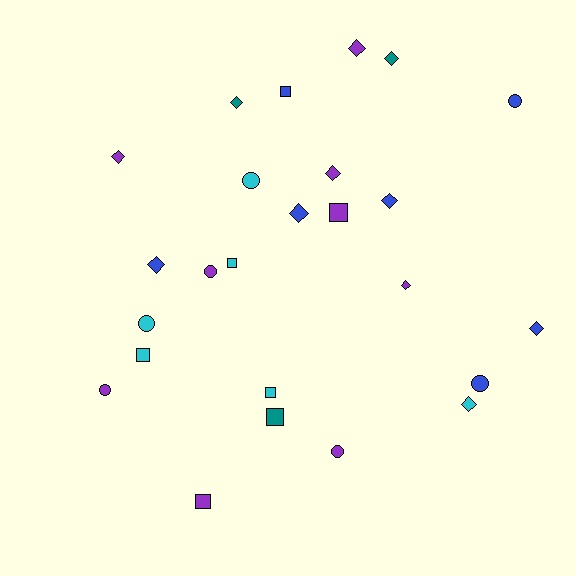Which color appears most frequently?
Purple, with 9 objects.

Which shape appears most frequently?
Diamond, with 11 objects.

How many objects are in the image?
There are 25 objects.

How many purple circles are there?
There are 3 purple circles.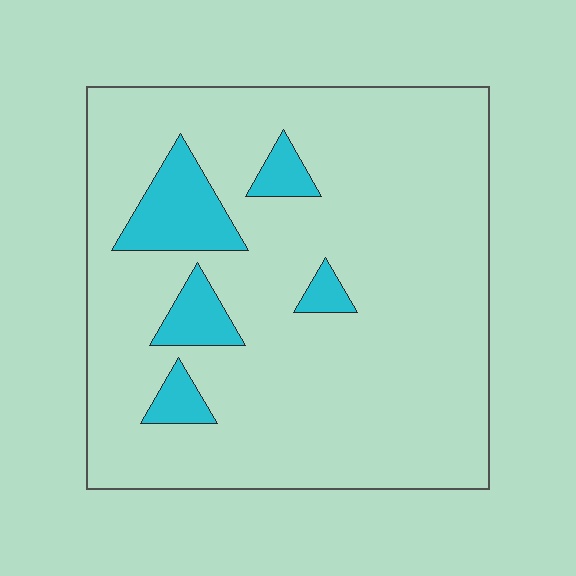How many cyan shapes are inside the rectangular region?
5.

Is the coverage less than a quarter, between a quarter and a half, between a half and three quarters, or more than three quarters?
Less than a quarter.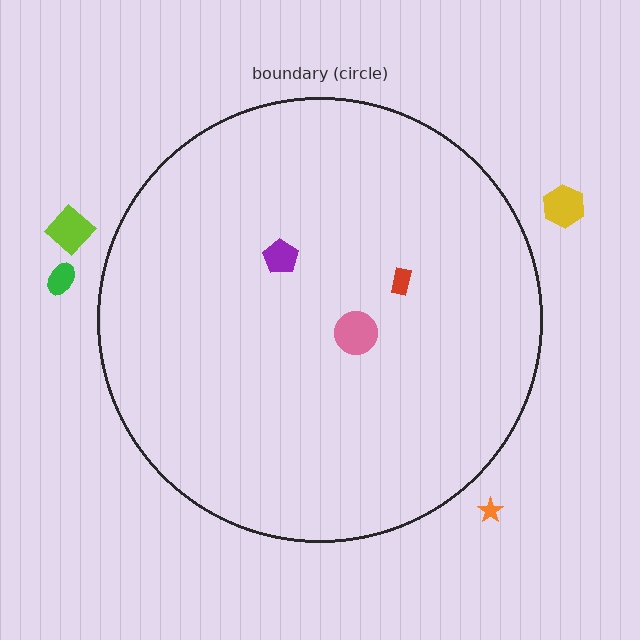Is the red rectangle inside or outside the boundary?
Inside.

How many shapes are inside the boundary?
3 inside, 4 outside.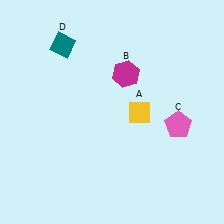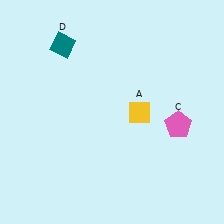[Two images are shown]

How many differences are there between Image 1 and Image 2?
There is 1 difference between the two images.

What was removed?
The magenta hexagon (B) was removed in Image 2.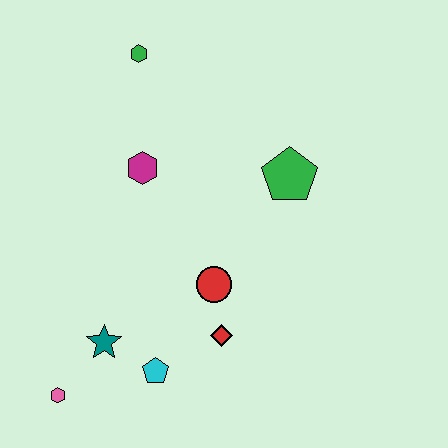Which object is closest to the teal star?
The cyan pentagon is closest to the teal star.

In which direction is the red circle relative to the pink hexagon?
The red circle is to the right of the pink hexagon.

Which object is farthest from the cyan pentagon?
The green hexagon is farthest from the cyan pentagon.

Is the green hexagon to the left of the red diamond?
Yes